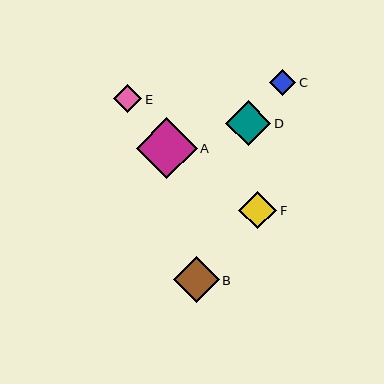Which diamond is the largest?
Diamond A is the largest with a size of approximately 61 pixels.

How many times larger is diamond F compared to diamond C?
Diamond F is approximately 1.5 times the size of diamond C.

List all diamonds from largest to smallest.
From largest to smallest: A, B, D, F, E, C.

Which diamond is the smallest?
Diamond C is the smallest with a size of approximately 26 pixels.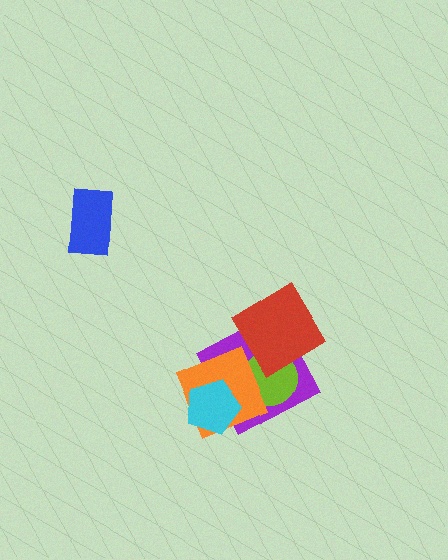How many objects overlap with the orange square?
3 objects overlap with the orange square.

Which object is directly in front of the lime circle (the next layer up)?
The orange square is directly in front of the lime circle.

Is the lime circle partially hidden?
Yes, it is partially covered by another shape.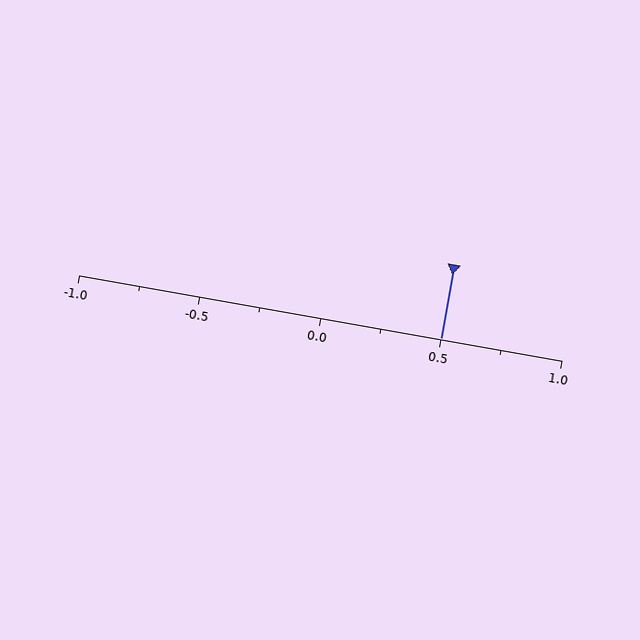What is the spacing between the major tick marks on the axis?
The major ticks are spaced 0.5 apart.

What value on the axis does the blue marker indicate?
The marker indicates approximately 0.5.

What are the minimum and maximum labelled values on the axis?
The axis runs from -1.0 to 1.0.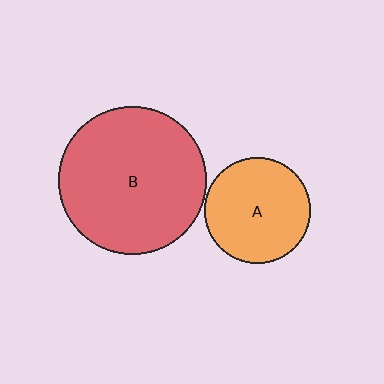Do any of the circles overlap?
No, none of the circles overlap.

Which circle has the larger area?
Circle B (red).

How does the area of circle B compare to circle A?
Approximately 2.0 times.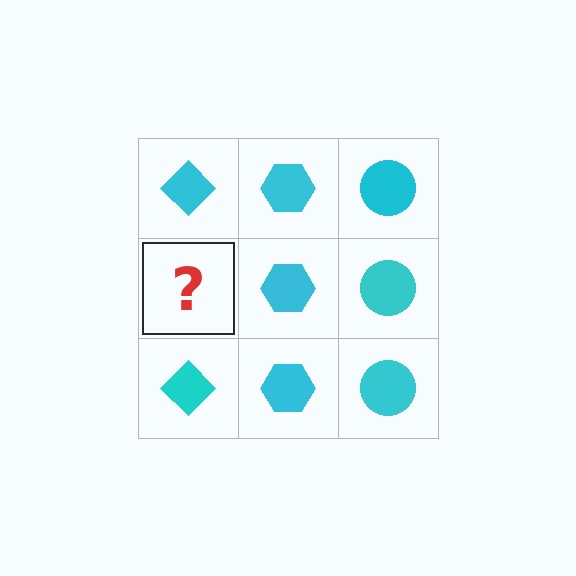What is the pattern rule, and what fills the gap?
The rule is that each column has a consistent shape. The gap should be filled with a cyan diamond.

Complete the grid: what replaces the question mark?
The question mark should be replaced with a cyan diamond.